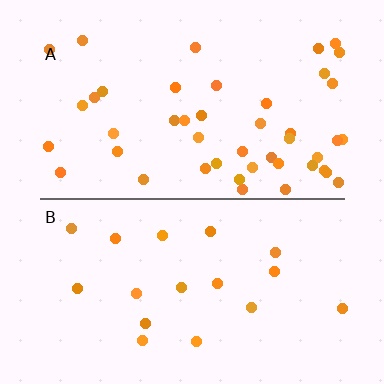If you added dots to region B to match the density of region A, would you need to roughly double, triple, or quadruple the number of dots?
Approximately triple.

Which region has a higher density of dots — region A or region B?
A (the top).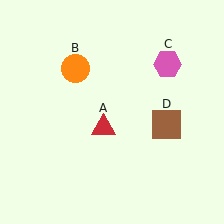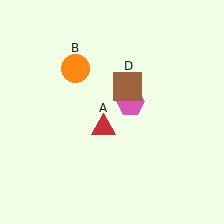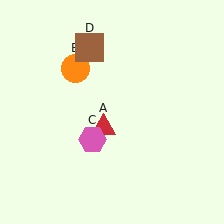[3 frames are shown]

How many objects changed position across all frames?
2 objects changed position: pink hexagon (object C), brown square (object D).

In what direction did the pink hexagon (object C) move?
The pink hexagon (object C) moved down and to the left.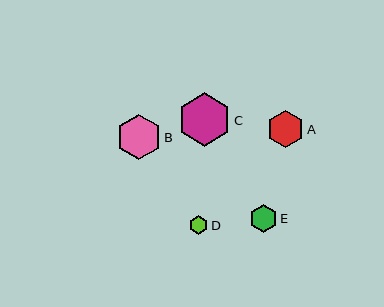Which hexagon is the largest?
Hexagon C is the largest with a size of approximately 53 pixels.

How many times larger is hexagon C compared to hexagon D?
Hexagon C is approximately 2.8 times the size of hexagon D.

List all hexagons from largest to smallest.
From largest to smallest: C, B, A, E, D.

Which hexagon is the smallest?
Hexagon D is the smallest with a size of approximately 19 pixels.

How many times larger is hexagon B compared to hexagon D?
Hexagon B is approximately 2.4 times the size of hexagon D.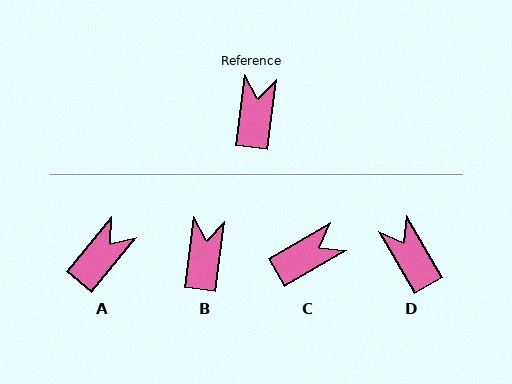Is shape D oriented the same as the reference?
No, it is off by about 38 degrees.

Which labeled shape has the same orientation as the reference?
B.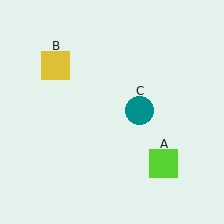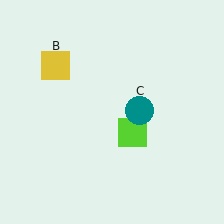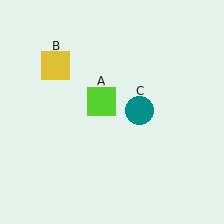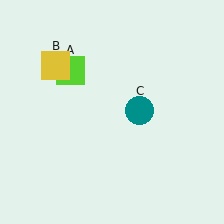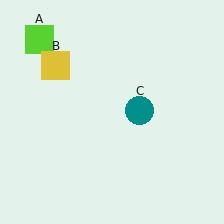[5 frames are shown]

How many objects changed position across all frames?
1 object changed position: lime square (object A).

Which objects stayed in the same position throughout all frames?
Yellow square (object B) and teal circle (object C) remained stationary.